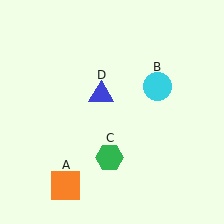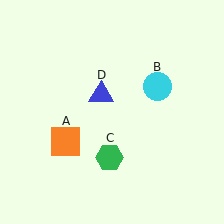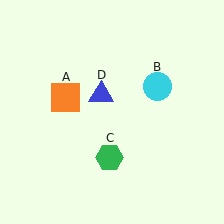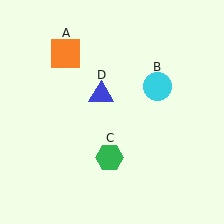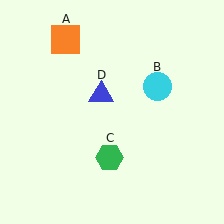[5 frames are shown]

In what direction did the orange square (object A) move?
The orange square (object A) moved up.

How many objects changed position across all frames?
1 object changed position: orange square (object A).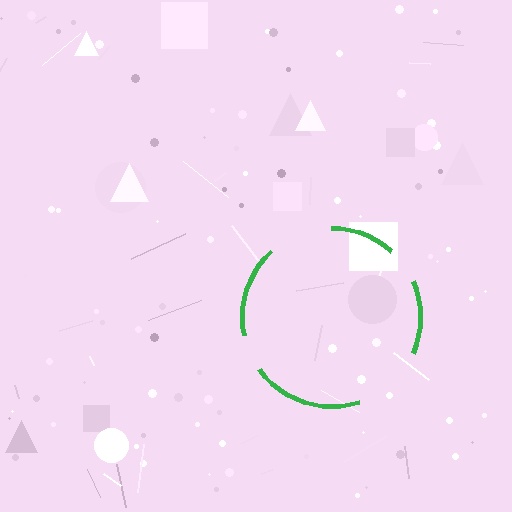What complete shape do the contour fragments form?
The contour fragments form a circle.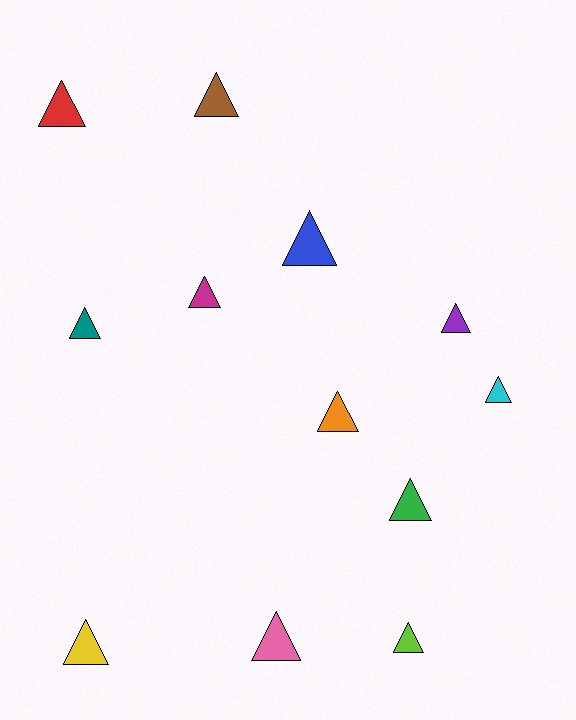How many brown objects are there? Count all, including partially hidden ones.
There is 1 brown object.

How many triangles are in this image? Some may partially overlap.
There are 12 triangles.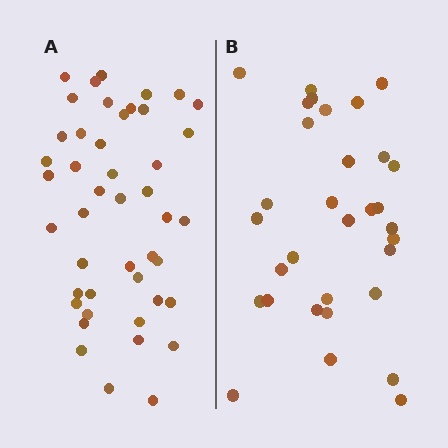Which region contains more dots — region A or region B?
Region A (the left region) has more dots.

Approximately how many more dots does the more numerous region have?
Region A has approximately 15 more dots than region B.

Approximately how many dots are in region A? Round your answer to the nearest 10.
About 40 dots. (The exact count is 45, which rounds to 40.)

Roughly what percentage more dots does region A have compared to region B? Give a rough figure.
About 40% more.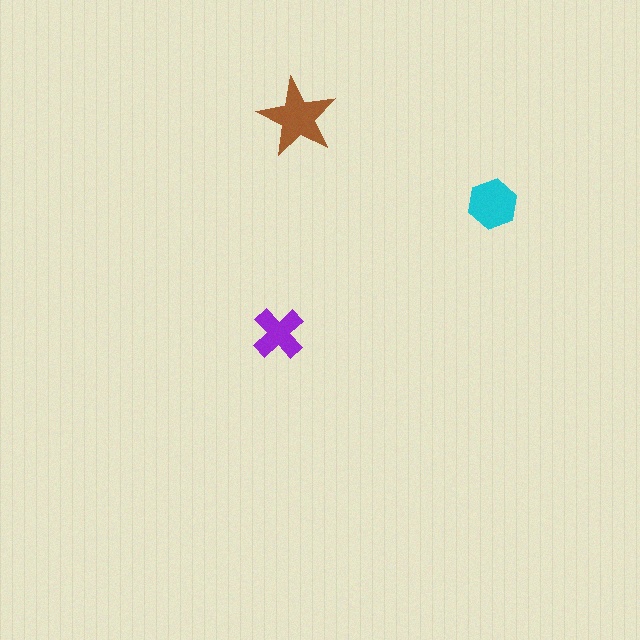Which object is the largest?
The brown star.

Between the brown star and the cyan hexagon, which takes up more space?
The brown star.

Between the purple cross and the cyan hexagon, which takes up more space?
The cyan hexagon.